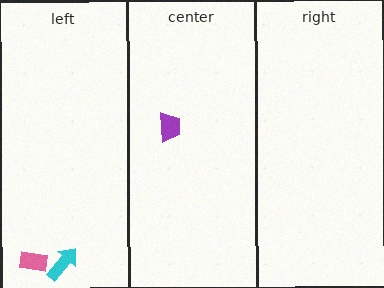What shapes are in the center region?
The purple trapezoid.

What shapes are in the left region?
The cyan arrow, the pink rectangle.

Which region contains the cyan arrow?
The left region.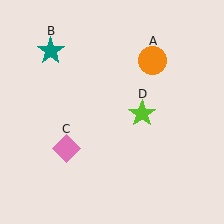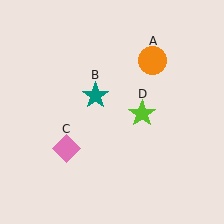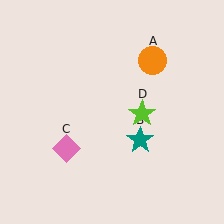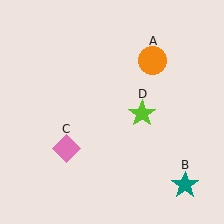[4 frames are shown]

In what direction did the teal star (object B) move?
The teal star (object B) moved down and to the right.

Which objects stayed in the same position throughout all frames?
Orange circle (object A) and pink diamond (object C) and lime star (object D) remained stationary.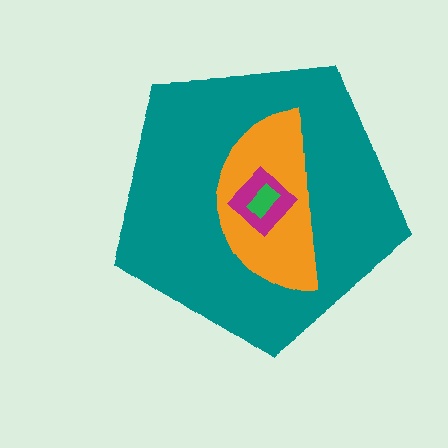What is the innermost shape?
The green rectangle.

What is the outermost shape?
The teal pentagon.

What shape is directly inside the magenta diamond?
The green rectangle.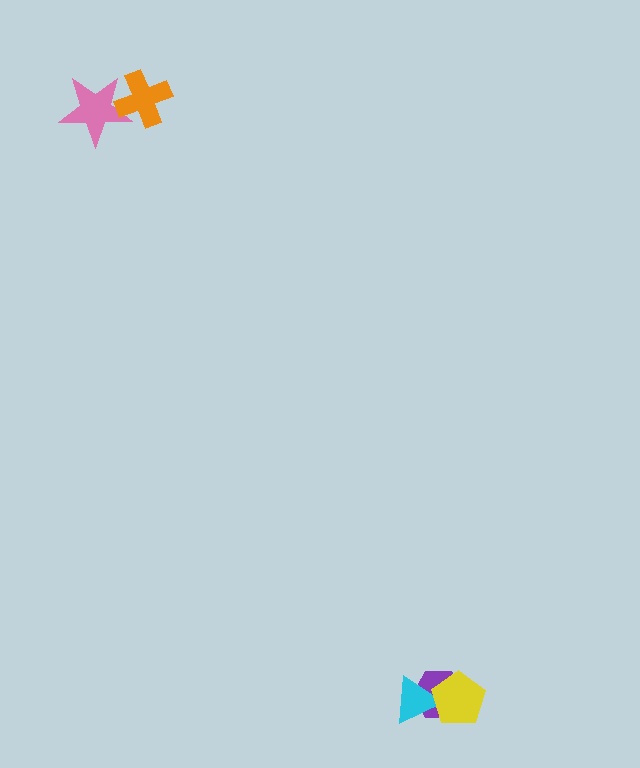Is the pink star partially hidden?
Yes, it is partially covered by another shape.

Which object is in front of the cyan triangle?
The yellow pentagon is in front of the cyan triangle.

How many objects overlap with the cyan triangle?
2 objects overlap with the cyan triangle.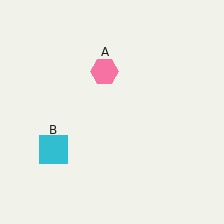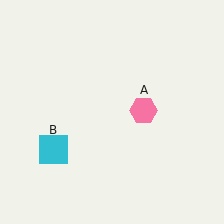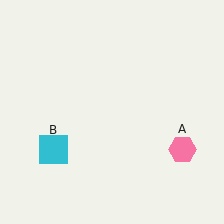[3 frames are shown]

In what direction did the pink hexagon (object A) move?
The pink hexagon (object A) moved down and to the right.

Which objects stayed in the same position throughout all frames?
Cyan square (object B) remained stationary.